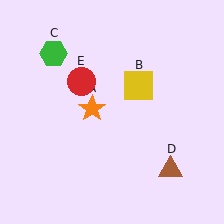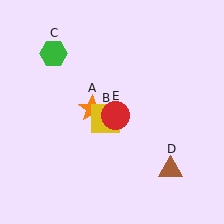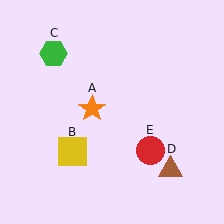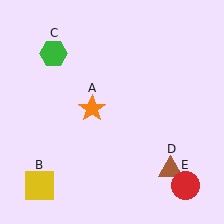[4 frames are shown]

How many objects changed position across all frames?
2 objects changed position: yellow square (object B), red circle (object E).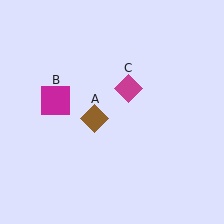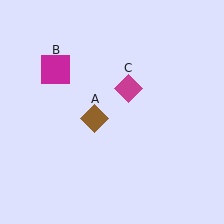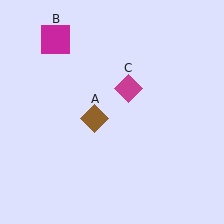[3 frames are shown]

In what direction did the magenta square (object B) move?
The magenta square (object B) moved up.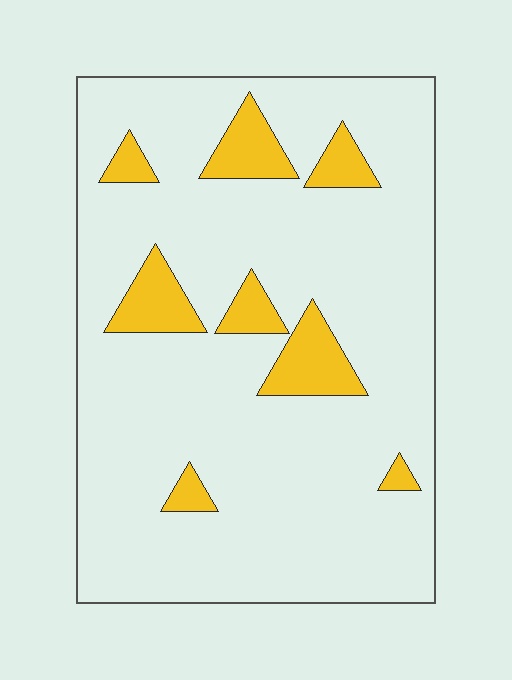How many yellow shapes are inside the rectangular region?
8.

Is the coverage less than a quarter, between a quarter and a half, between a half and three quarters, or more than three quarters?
Less than a quarter.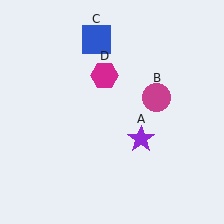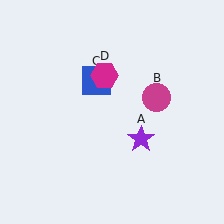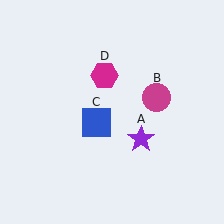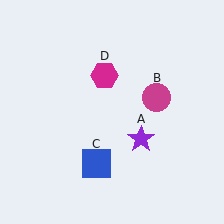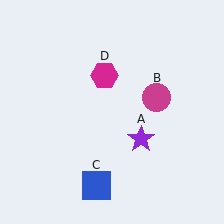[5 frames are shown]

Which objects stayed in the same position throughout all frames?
Purple star (object A) and magenta circle (object B) and magenta hexagon (object D) remained stationary.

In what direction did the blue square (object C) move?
The blue square (object C) moved down.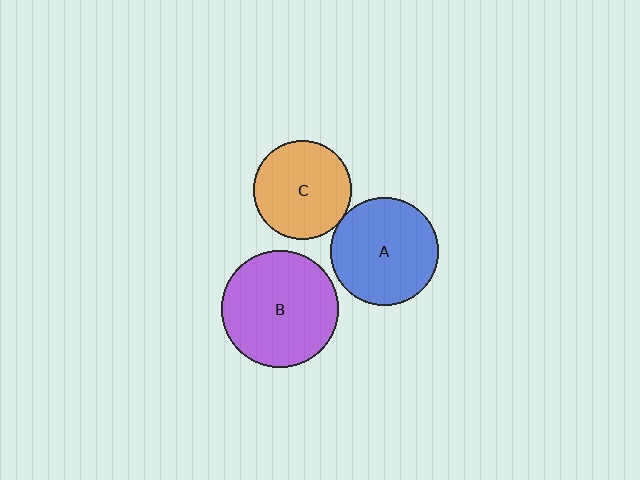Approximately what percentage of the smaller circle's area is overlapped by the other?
Approximately 5%.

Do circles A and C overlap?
Yes.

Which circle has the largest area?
Circle B (purple).